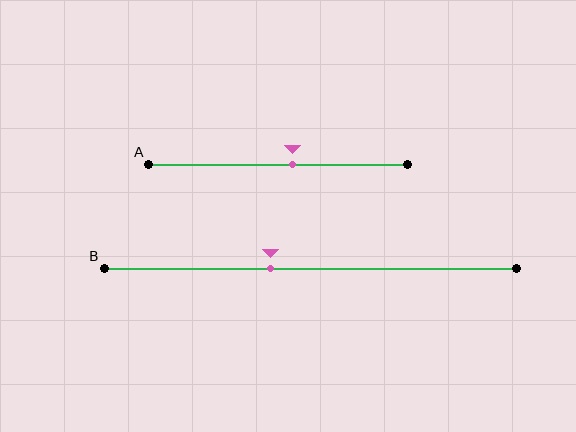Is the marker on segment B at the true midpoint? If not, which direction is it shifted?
No, the marker on segment B is shifted to the left by about 10% of the segment length.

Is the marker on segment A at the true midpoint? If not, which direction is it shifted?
No, the marker on segment A is shifted to the right by about 6% of the segment length.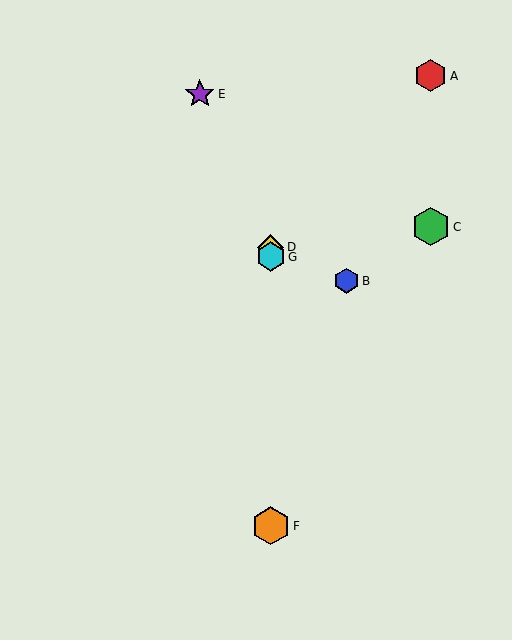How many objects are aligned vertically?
3 objects (D, F, G) are aligned vertically.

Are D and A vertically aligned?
No, D is at x≈271 and A is at x≈430.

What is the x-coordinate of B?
Object B is at x≈347.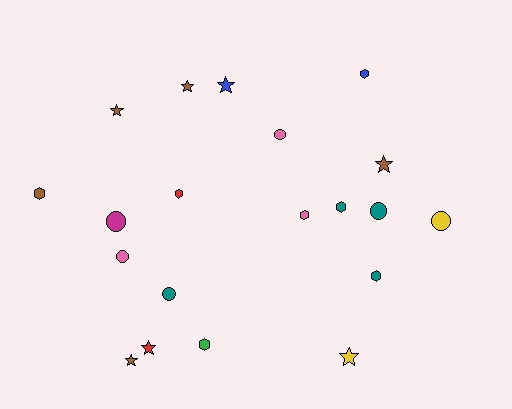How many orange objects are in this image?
There are no orange objects.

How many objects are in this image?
There are 20 objects.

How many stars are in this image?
There are 7 stars.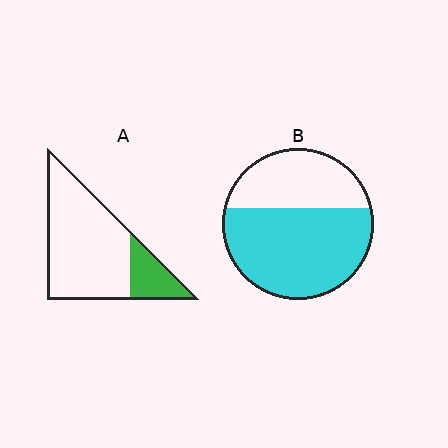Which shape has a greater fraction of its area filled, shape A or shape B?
Shape B.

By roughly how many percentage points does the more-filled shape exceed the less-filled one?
By roughly 45 percentage points (B over A).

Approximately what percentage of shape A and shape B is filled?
A is approximately 20% and B is approximately 65%.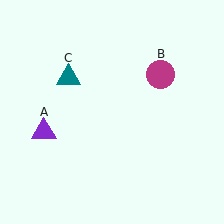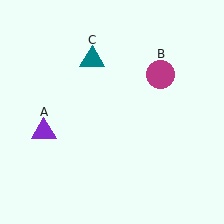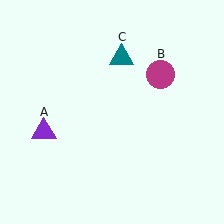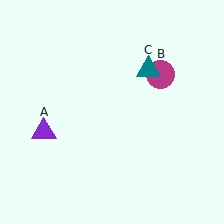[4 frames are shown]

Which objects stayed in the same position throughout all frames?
Purple triangle (object A) and magenta circle (object B) remained stationary.